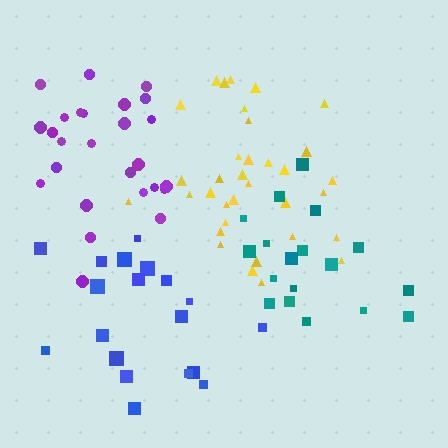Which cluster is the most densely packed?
Yellow.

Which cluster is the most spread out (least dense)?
Blue.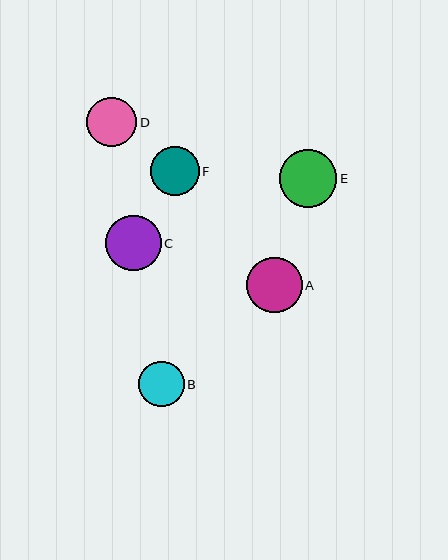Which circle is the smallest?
Circle B is the smallest with a size of approximately 45 pixels.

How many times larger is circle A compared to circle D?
Circle A is approximately 1.1 times the size of circle D.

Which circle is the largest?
Circle E is the largest with a size of approximately 58 pixels.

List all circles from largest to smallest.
From largest to smallest: E, C, A, D, F, B.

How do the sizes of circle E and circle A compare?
Circle E and circle A are approximately the same size.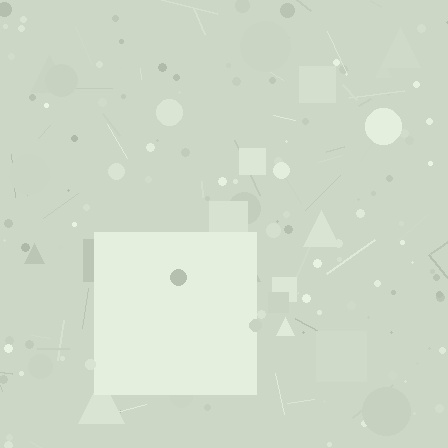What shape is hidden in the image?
A square is hidden in the image.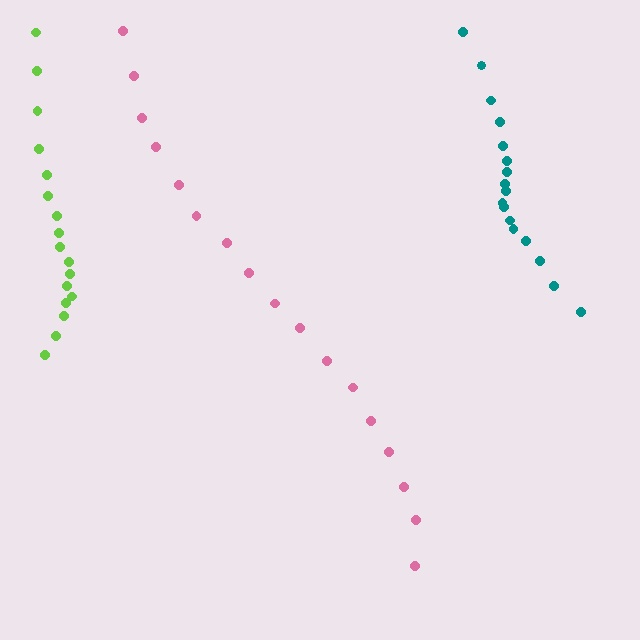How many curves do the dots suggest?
There are 3 distinct paths.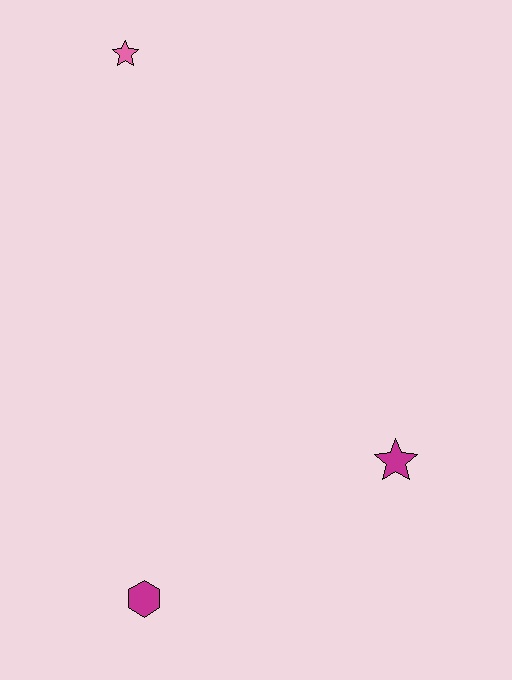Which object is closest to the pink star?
The magenta star is closest to the pink star.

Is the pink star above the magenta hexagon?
Yes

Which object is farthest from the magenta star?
The pink star is farthest from the magenta star.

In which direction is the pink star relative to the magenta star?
The pink star is above the magenta star.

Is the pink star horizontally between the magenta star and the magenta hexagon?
No